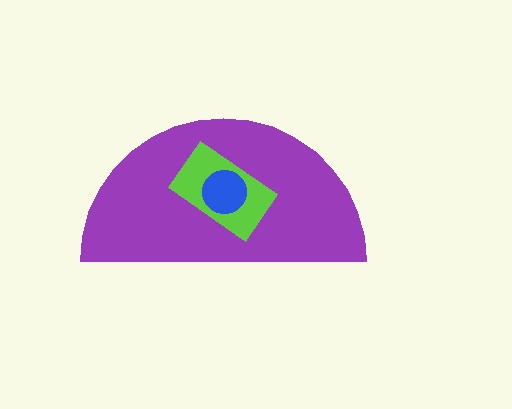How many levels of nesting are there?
3.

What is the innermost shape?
The blue circle.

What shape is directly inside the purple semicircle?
The lime rectangle.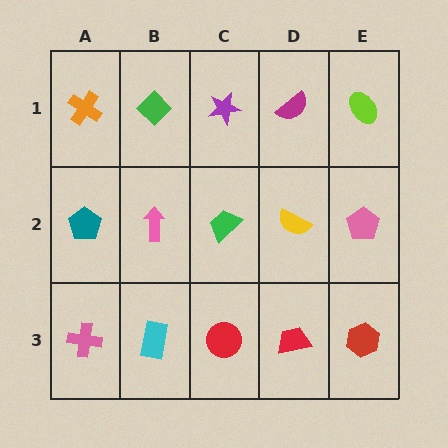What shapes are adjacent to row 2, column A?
An orange cross (row 1, column A), a pink cross (row 3, column A), a pink arrow (row 2, column B).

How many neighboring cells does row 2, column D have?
4.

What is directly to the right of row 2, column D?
A pink pentagon.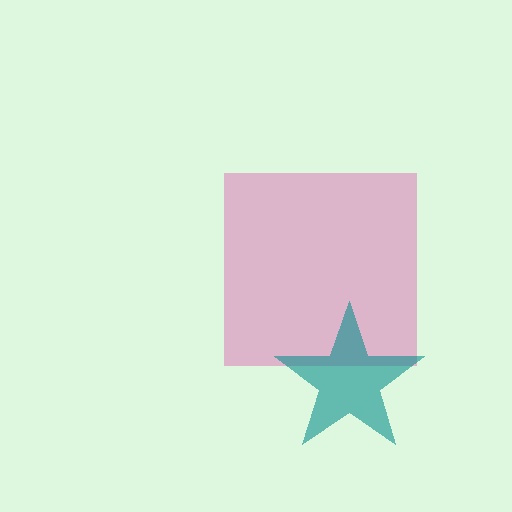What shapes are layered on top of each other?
The layered shapes are: a pink square, a teal star.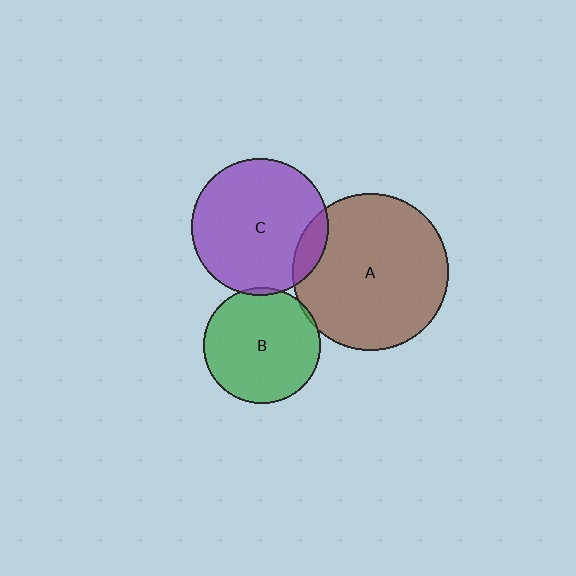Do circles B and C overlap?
Yes.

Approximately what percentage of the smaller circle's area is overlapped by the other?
Approximately 5%.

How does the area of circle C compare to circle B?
Approximately 1.4 times.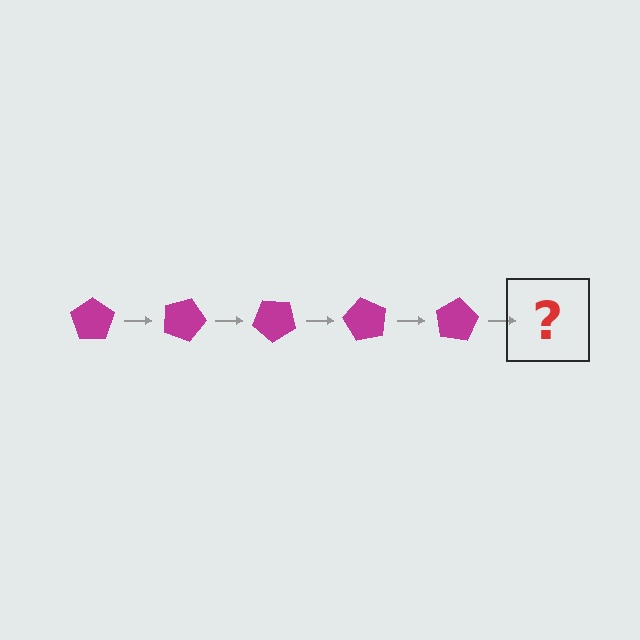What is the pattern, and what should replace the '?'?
The pattern is that the pentagon rotates 20 degrees each step. The '?' should be a magenta pentagon rotated 100 degrees.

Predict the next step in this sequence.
The next step is a magenta pentagon rotated 100 degrees.